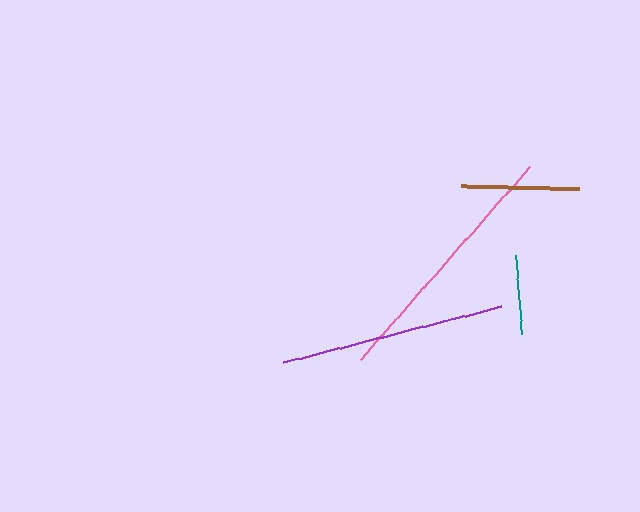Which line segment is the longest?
The pink line is the longest at approximately 257 pixels.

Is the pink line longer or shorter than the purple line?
The pink line is longer than the purple line.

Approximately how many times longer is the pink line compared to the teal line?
The pink line is approximately 3.2 times the length of the teal line.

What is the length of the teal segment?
The teal segment is approximately 80 pixels long.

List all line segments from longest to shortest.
From longest to shortest: pink, purple, brown, teal.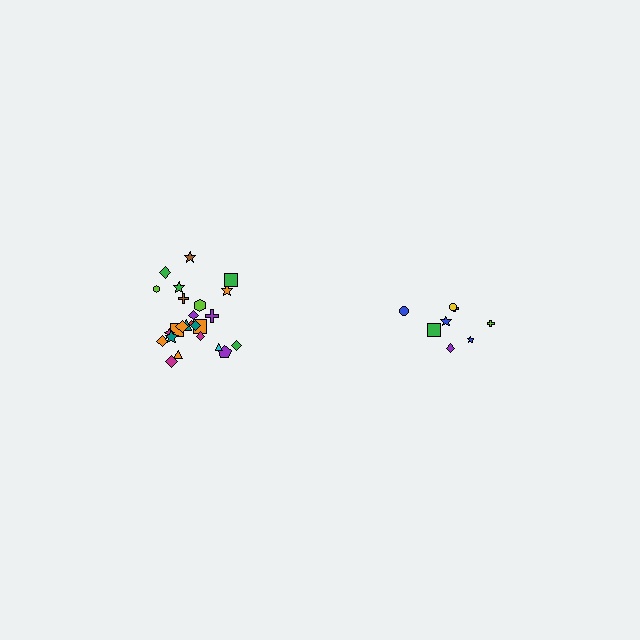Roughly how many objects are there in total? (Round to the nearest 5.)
Roughly 35 objects in total.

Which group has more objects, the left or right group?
The left group.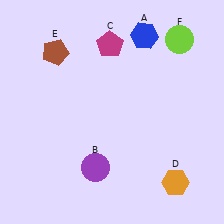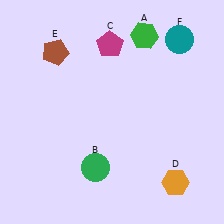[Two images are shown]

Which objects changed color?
A changed from blue to green. B changed from purple to green. F changed from lime to teal.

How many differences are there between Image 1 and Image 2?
There are 3 differences between the two images.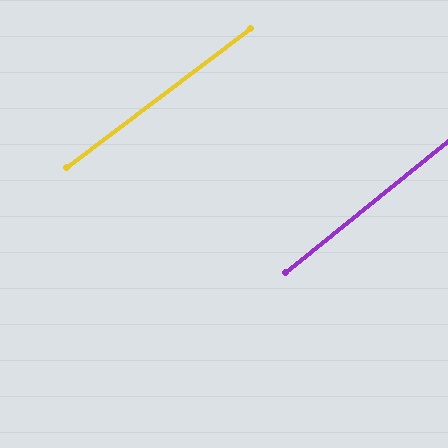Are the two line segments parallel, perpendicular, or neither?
Parallel — their directions differ by only 1.7°.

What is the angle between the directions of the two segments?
Approximately 2 degrees.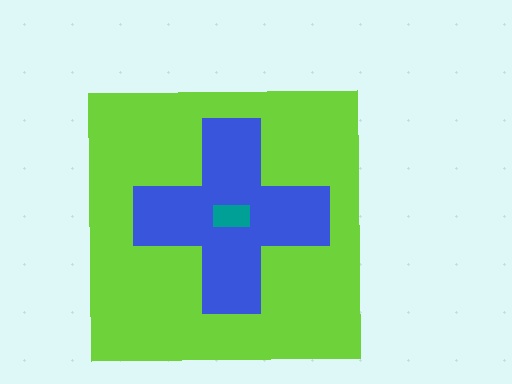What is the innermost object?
The teal rectangle.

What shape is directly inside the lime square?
The blue cross.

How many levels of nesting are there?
3.